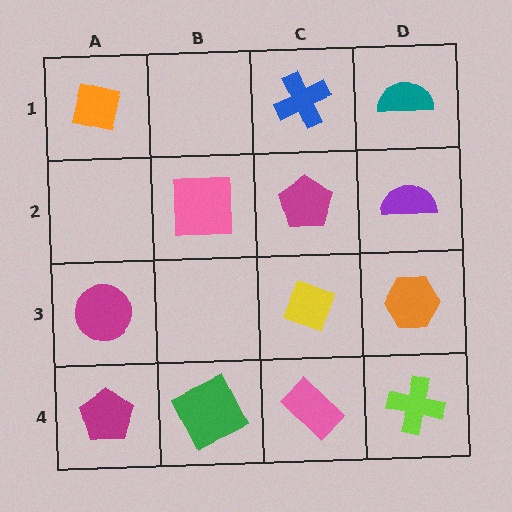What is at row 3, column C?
A yellow diamond.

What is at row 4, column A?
A magenta pentagon.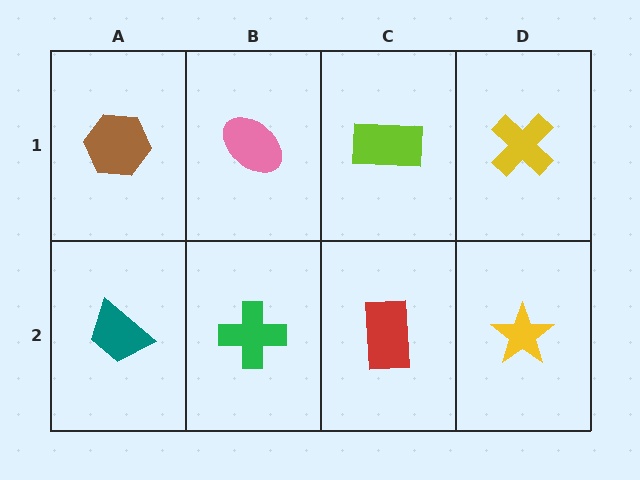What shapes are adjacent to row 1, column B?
A green cross (row 2, column B), a brown hexagon (row 1, column A), a lime rectangle (row 1, column C).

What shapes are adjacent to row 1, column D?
A yellow star (row 2, column D), a lime rectangle (row 1, column C).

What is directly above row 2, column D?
A yellow cross.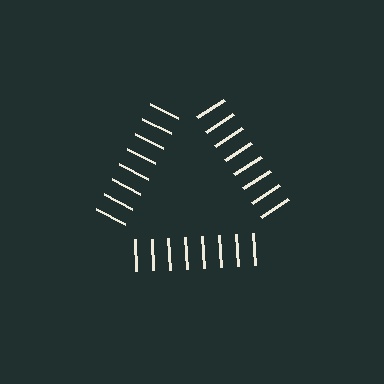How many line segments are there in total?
24 — 8 along each of the 3 edges.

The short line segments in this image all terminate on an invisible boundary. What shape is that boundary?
An illusory triangle — the line segments terminate on its edges but no continuous stroke is drawn.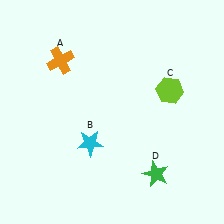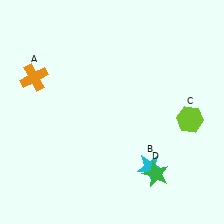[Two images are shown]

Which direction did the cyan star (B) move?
The cyan star (B) moved right.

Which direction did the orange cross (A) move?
The orange cross (A) moved left.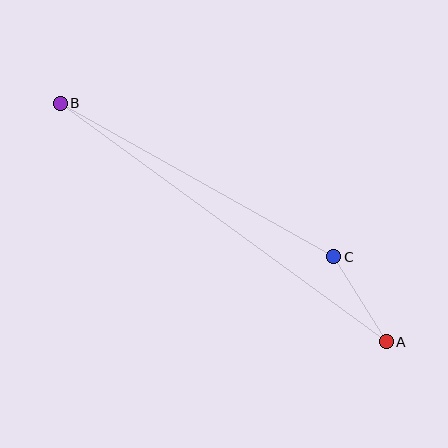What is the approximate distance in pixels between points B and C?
The distance between B and C is approximately 313 pixels.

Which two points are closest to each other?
Points A and C are closest to each other.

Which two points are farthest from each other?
Points A and B are farthest from each other.